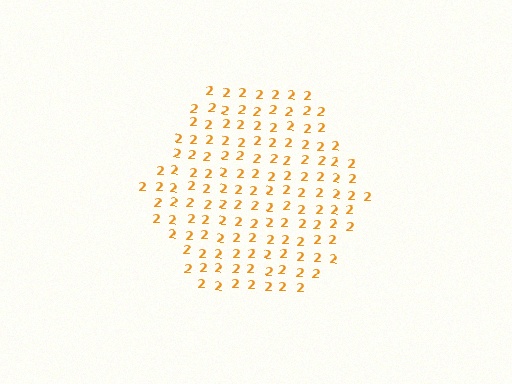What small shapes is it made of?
It is made of small digit 2's.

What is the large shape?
The large shape is a hexagon.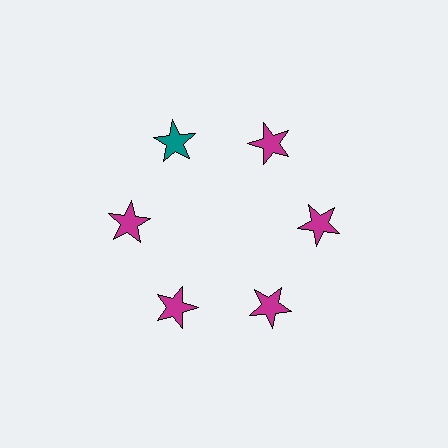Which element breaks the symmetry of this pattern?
The teal star at roughly the 11 o'clock position breaks the symmetry. All other shapes are magenta stars.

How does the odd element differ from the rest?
It has a different color: teal instead of magenta.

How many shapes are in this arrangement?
There are 6 shapes arranged in a ring pattern.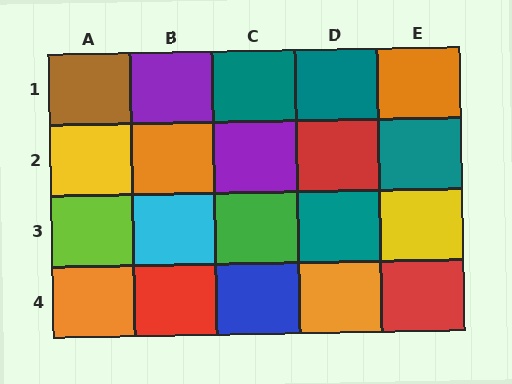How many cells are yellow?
2 cells are yellow.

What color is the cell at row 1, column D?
Teal.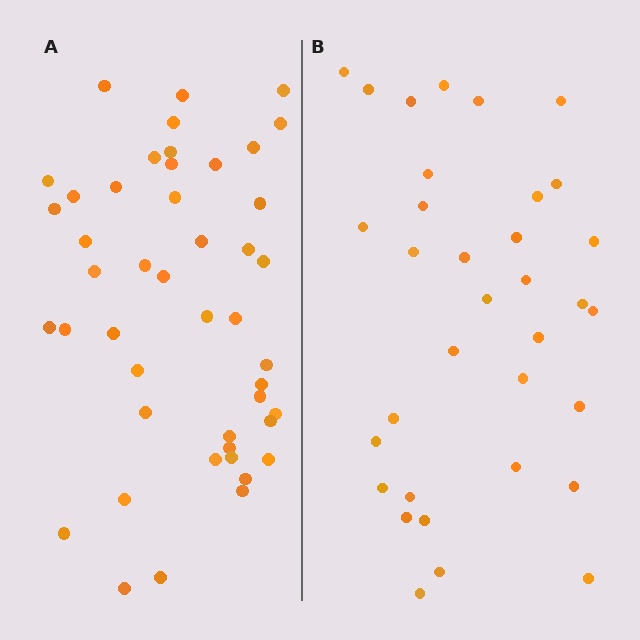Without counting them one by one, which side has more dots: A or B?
Region A (the left region) has more dots.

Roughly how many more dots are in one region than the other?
Region A has roughly 12 or so more dots than region B.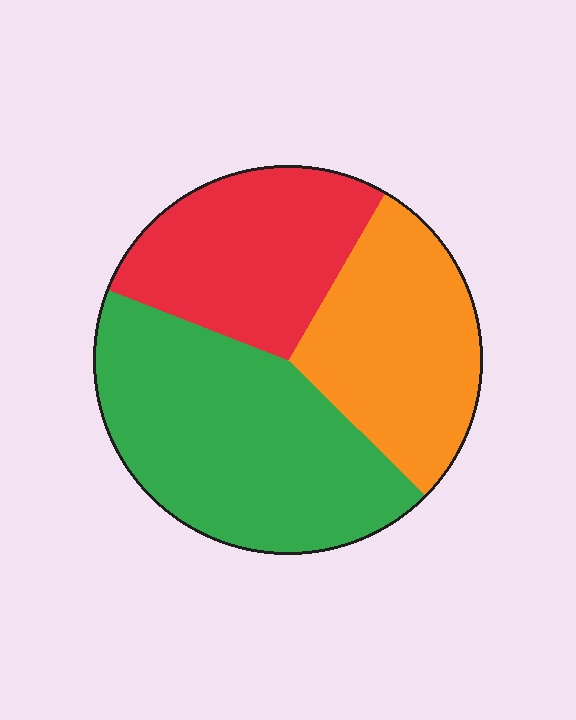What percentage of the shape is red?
Red covers about 30% of the shape.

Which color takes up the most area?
Green, at roughly 45%.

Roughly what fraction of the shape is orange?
Orange takes up about one quarter (1/4) of the shape.